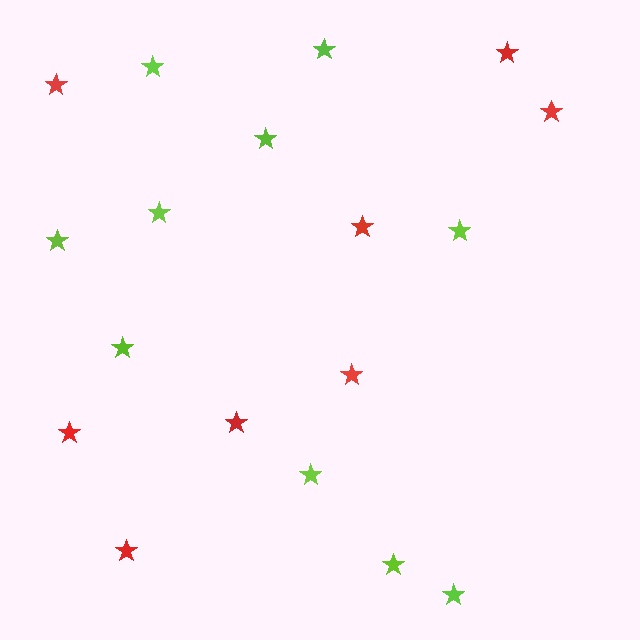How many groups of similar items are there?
There are 2 groups: one group of red stars (8) and one group of lime stars (10).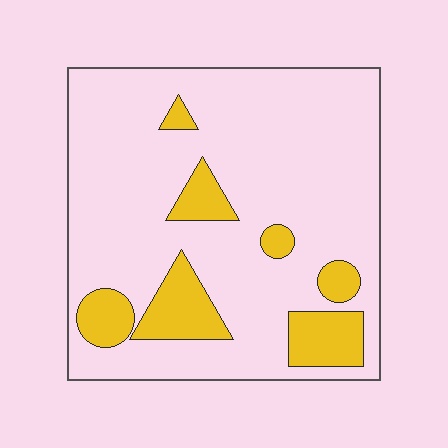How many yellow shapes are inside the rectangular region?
7.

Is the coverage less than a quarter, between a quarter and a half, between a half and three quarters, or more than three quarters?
Less than a quarter.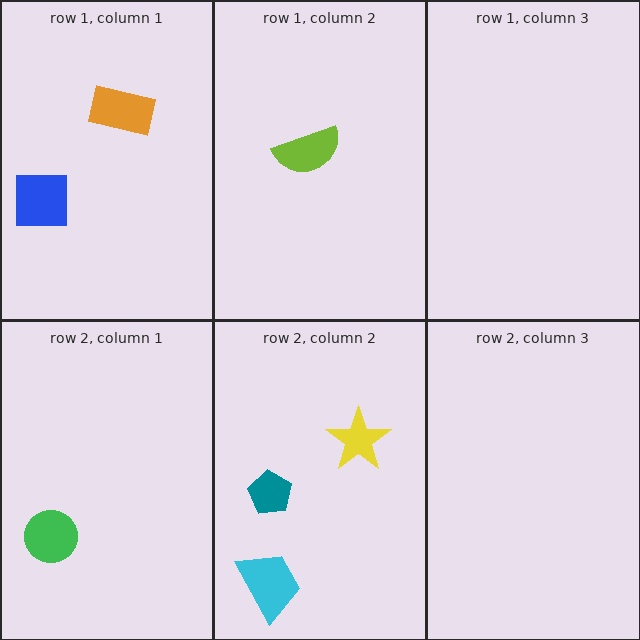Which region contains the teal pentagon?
The row 2, column 2 region.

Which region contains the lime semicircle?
The row 1, column 2 region.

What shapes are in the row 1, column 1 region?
The orange rectangle, the blue square.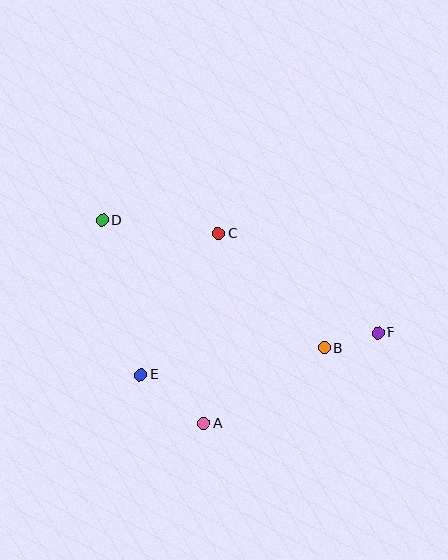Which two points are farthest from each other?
Points D and F are farthest from each other.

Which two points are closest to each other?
Points B and F are closest to each other.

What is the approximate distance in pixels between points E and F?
The distance between E and F is approximately 241 pixels.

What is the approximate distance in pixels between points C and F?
The distance between C and F is approximately 188 pixels.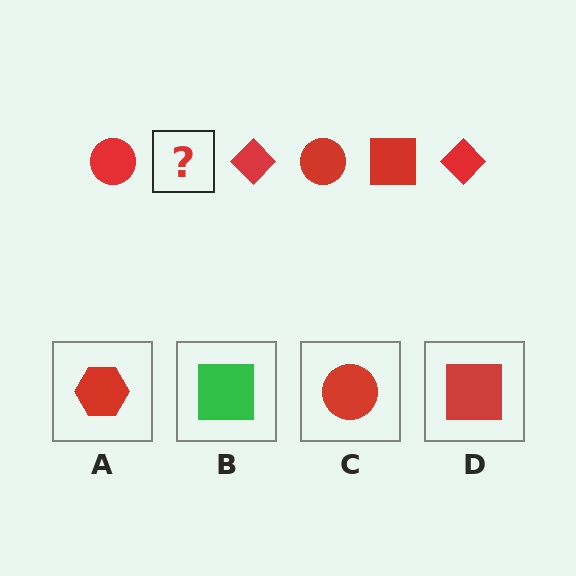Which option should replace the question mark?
Option D.